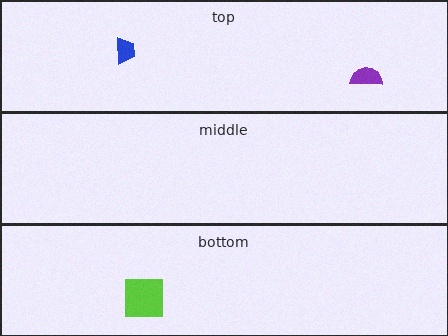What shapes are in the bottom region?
The lime square.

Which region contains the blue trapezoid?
The top region.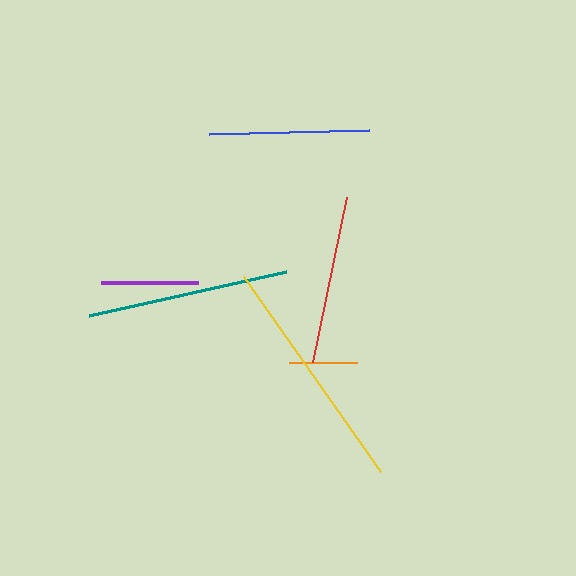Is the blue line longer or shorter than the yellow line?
The yellow line is longer than the blue line.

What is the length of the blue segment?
The blue segment is approximately 160 pixels long.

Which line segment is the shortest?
The orange line is the shortest at approximately 68 pixels.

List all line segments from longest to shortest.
From longest to shortest: yellow, teal, red, blue, purple, orange.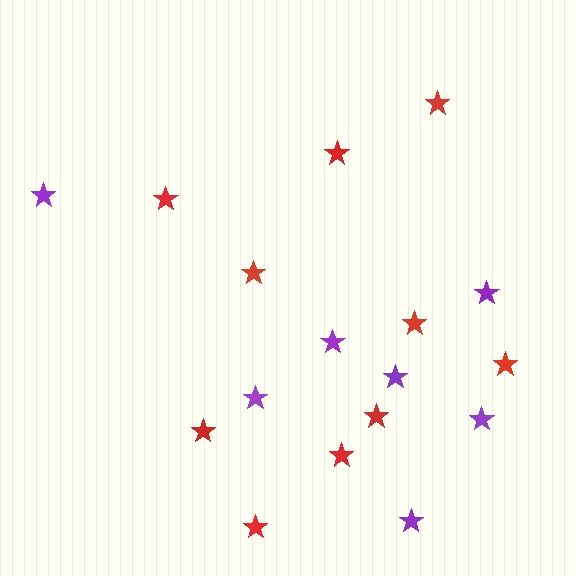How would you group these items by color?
There are 2 groups: one group of purple stars (7) and one group of red stars (10).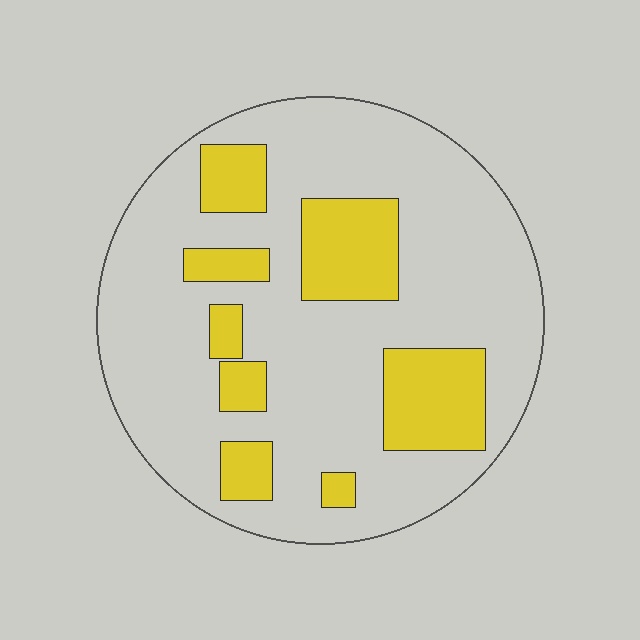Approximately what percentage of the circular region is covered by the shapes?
Approximately 25%.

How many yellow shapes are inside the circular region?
8.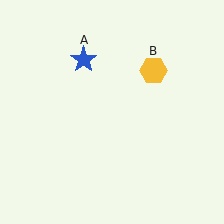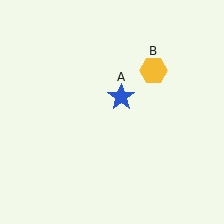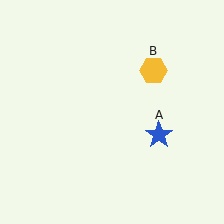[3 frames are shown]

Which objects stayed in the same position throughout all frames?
Yellow hexagon (object B) remained stationary.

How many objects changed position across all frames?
1 object changed position: blue star (object A).